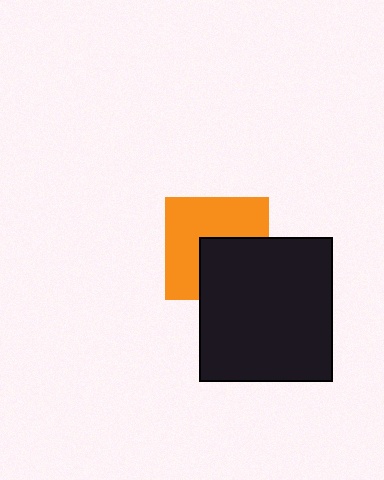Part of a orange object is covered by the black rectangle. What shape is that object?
It is a square.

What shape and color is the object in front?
The object in front is a black rectangle.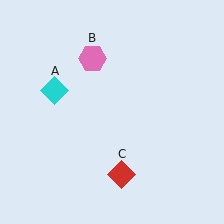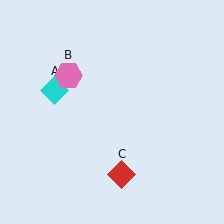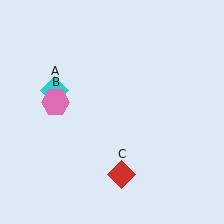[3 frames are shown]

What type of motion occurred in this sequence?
The pink hexagon (object B) rotated counterclockwise around the center of the scene.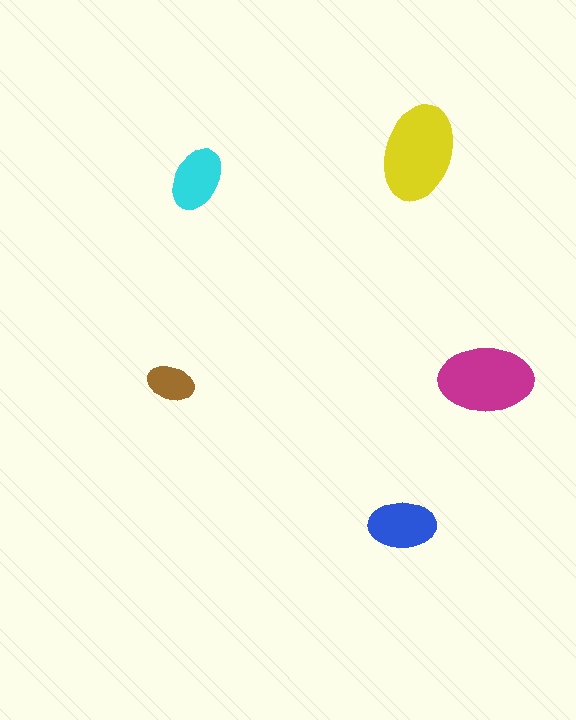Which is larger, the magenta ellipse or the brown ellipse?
The magenta one.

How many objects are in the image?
There are 5 objects in the image.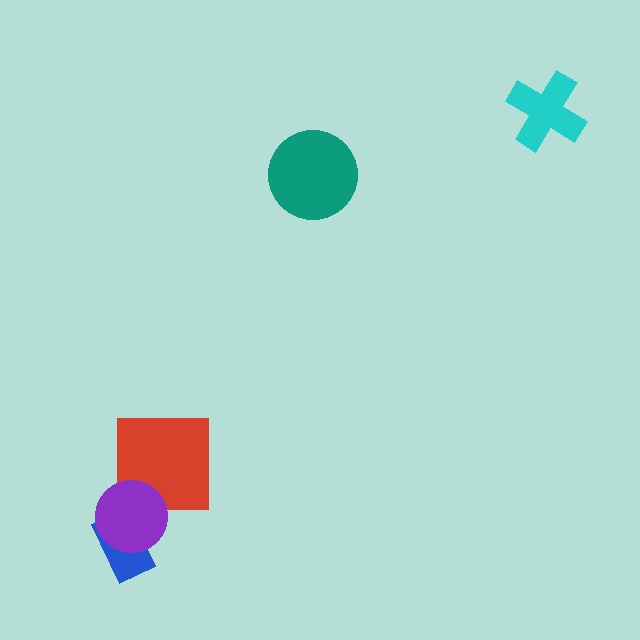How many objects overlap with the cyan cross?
0 objects overlap with the cyan cross.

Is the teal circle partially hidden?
No, no other shape covers it.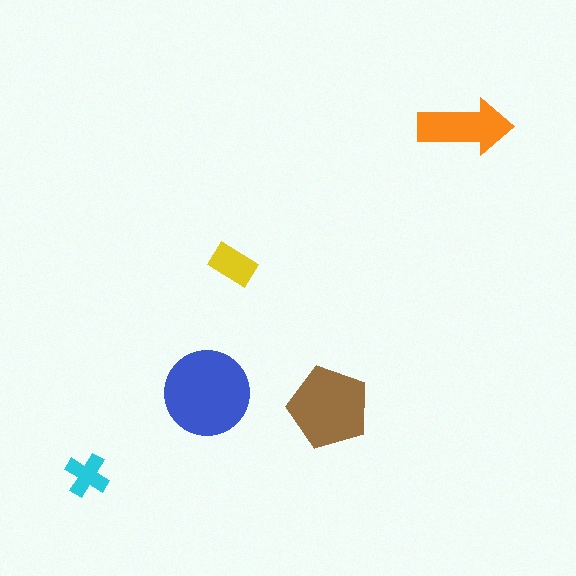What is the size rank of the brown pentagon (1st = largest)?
2nd.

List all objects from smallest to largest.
The cyan cross, the yellow rectangle, the orange arrow, the brown pentagon, the blue circle.